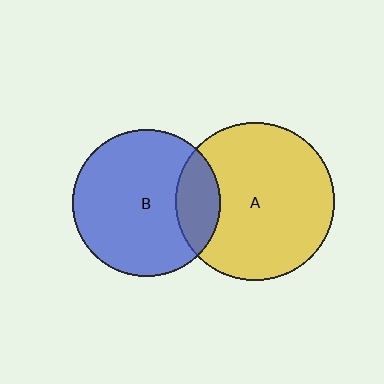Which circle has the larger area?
Circle A (yellow).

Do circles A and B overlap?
Yes.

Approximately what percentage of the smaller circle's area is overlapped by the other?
Approximately 20%.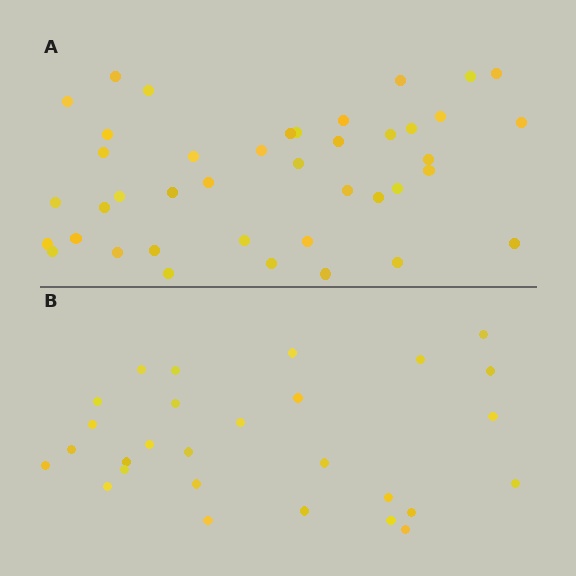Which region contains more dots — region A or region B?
Region A (the top region) has more dots.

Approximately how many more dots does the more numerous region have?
Region A has approximately 15 more dots than region B.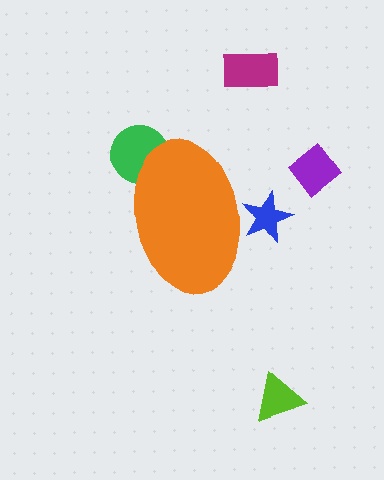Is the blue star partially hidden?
Yes, the blue star is partially hidden behind the orange ellipse.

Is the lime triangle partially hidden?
No, the lime triangle is fully visible.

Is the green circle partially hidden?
Yes, the green circle is partially hidden behind the orange ellipse.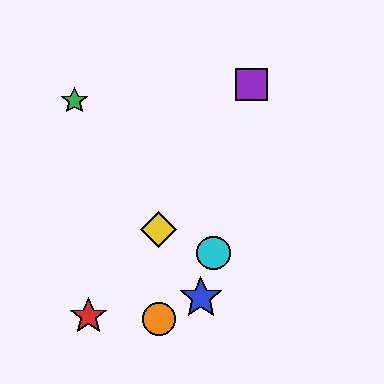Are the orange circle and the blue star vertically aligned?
No, the orange circle is at x≈159 and the blue star is at x≈201.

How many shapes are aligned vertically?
2 shapes (the yellow diamond, the orange circle) are aligned vertically.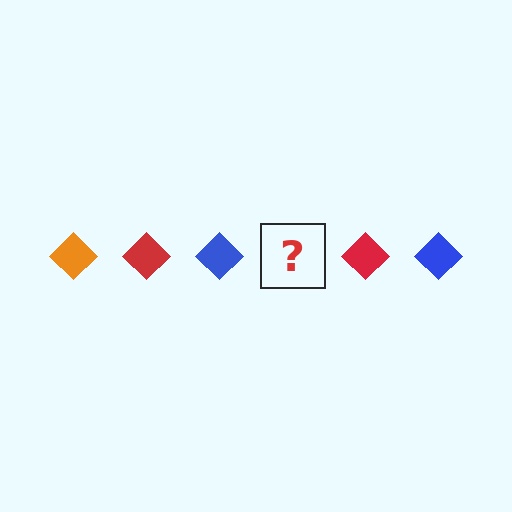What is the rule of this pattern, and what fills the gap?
The rule is that the pattern cycles through orange, red, blue diamonds. The gap should be filled with an orange diamond.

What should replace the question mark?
The question mark should be replaced with an orange diamond.